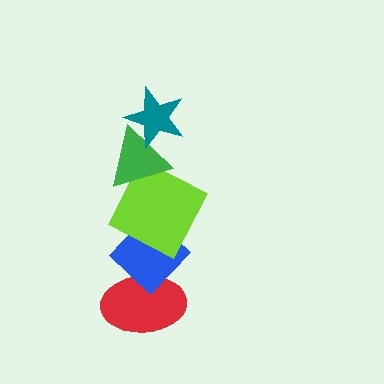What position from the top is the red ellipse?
The red ellipse is 5th from the top.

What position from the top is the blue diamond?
The blue diamond is 4th from the top.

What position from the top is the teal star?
The teal star is 1st from the top.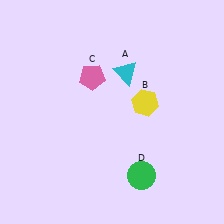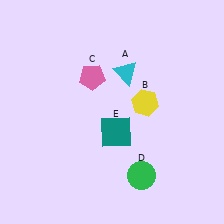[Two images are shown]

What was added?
A teal square (E) was added in Image 2.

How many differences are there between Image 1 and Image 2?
There is 1 difference between the two images.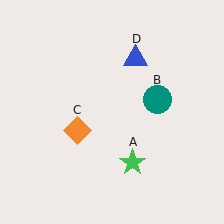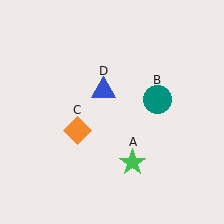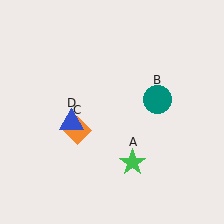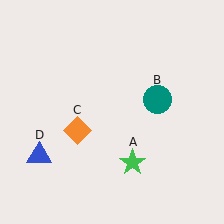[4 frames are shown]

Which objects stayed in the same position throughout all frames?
Green star (object A) and teal circle (object B) and orange diamond (object C) remained stationary.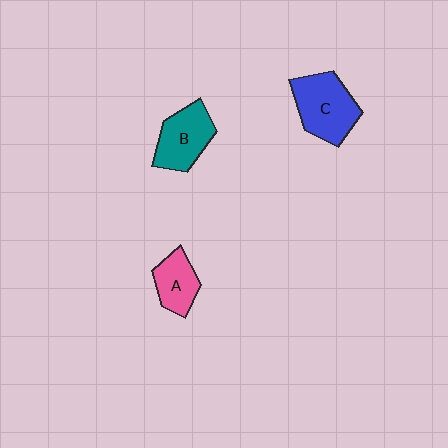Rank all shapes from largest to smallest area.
From largest to smallest: C (blue), B (teal), A (pink).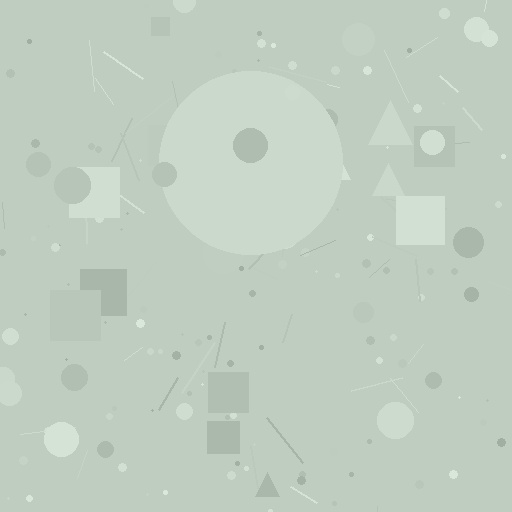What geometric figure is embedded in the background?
A circle is embedded in the background.